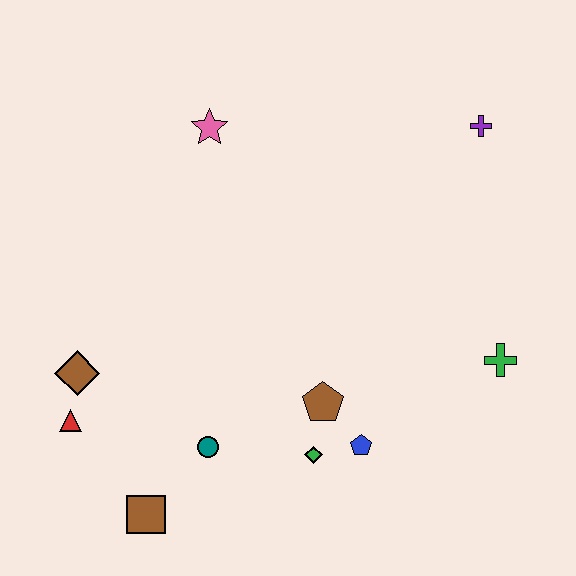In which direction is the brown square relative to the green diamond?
The brown square is to the left of the green diamond.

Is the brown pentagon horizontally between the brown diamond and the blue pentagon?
Yes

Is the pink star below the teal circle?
No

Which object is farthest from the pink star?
The brown square is farthest from the pink star.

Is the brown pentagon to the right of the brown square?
Yes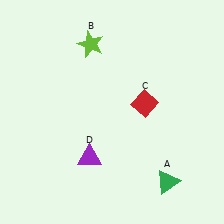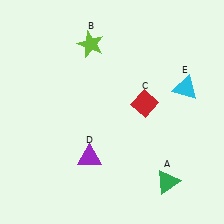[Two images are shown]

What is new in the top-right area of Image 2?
A cyan triangle (E) was added in the top-right area of Image 2.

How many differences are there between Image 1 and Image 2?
There is 1 difference between the two images.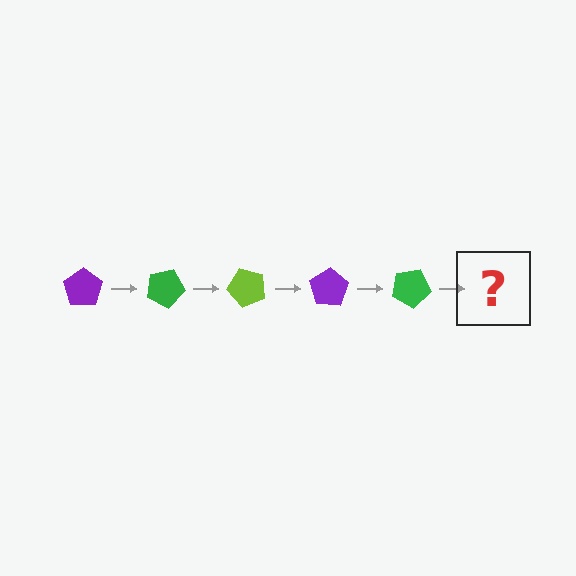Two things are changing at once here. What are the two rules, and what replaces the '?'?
The two rules are that it rotates 25 degrees each step and the color cycles through purple, green, and lime. The '?' should be a lime pentagon, rotated 125 degrees from the start.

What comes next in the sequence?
The next element should be a lime pentagon, rotated 125 degrees from the start.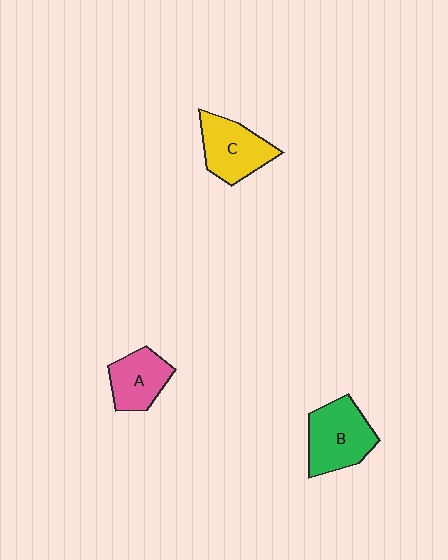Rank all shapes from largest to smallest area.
From largest to smallest: B (green), C (yellow), A (pink).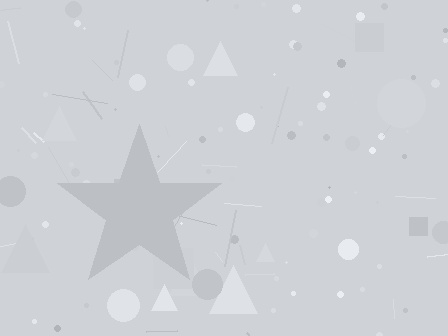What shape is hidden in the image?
A star is hidden in the image.